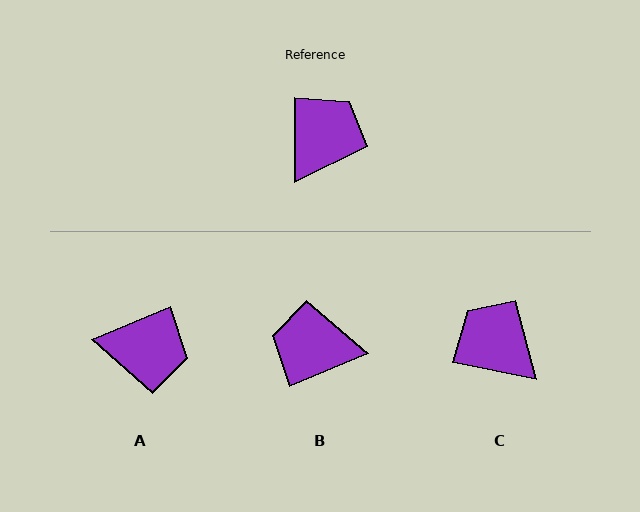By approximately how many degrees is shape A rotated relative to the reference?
Approximately 68 degrees clockwise.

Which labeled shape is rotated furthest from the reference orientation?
B, about 113 degrees away.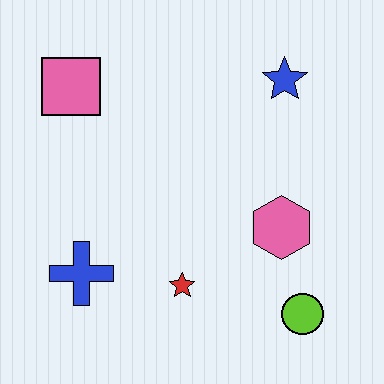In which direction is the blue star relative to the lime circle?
The blue star is above the lime circle.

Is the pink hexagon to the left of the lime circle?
Yes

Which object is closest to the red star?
The blue cross is closest to the red star.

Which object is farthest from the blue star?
The blue cross is farthest from the blue star.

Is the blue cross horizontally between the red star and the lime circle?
No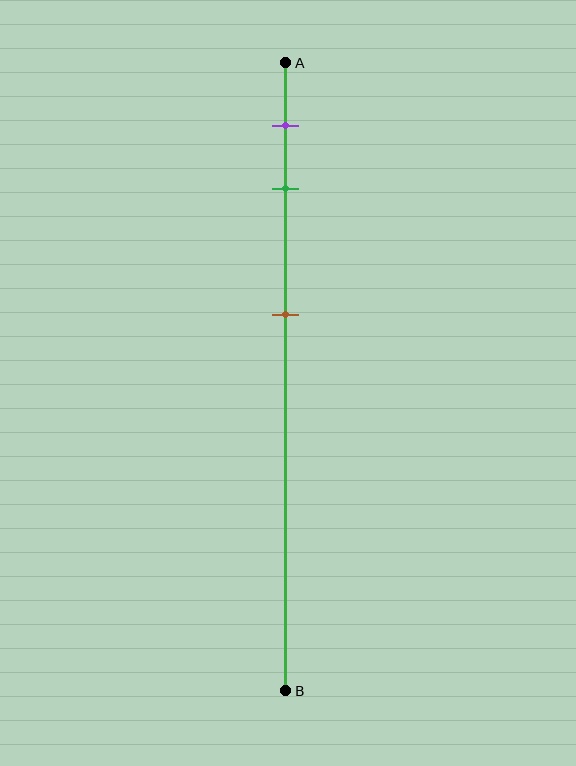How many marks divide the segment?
There are 3 marks dividing the segment.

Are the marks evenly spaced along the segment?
No, the marks are not evenly spaced.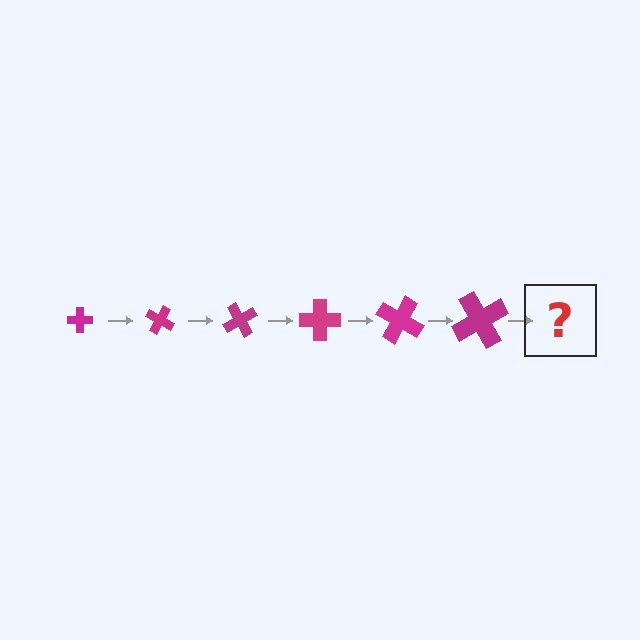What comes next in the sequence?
The next element should be a cross, larger than the previous one and rotated 180 degrees from the start.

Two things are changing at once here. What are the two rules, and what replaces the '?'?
The two rules are that the cross grows larger each step and it rotates 30 degrees each step. The '?' should be a cross, larger than the previous one and rotated 180 degrees from the start.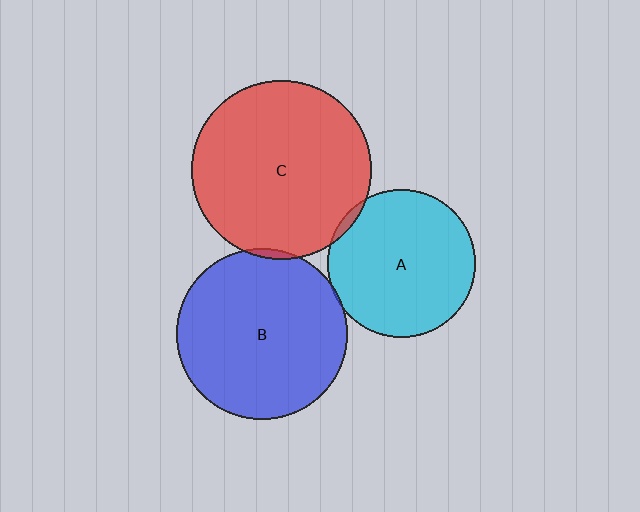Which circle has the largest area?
Circle C (red).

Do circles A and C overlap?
Yes.